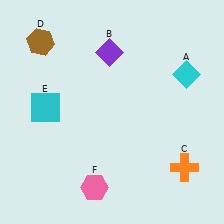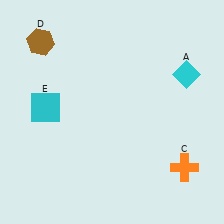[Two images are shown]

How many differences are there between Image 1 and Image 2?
There are 2 differences between the two images.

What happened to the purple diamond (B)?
The purple diamond (B) was removed in Image 2. It was in the top-left area of Image 1.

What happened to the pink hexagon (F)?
The pink hexagon (F) was removed in Image 2. It was in the bottom-left area of Image 1.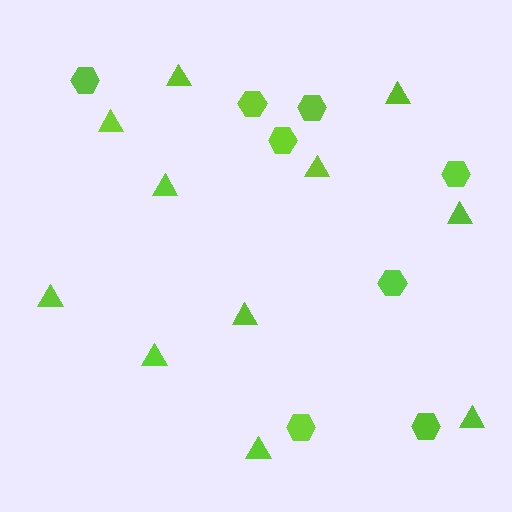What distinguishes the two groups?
There are 2 groups: one group of triangles (11) and one group of hexagons (8).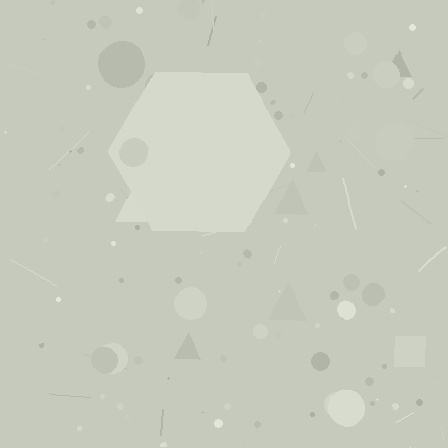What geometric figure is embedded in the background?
A hexagon is embedded in the background.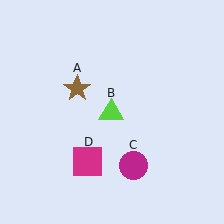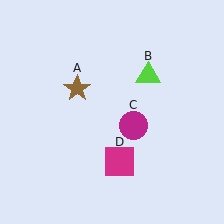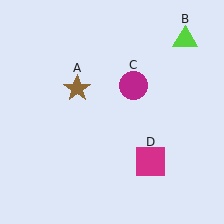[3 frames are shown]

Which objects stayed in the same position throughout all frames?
Brown star (object A) remained stationary.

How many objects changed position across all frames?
3 objects changed position: lime triangle (object B), magenta circle (object C), magenta square (object D).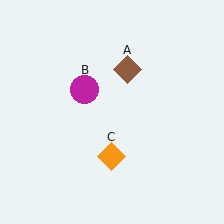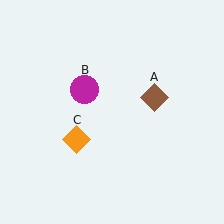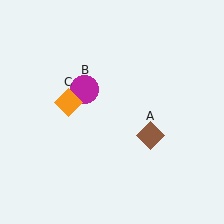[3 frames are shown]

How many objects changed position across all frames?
2 objects changed position: brown diamond (object A), orange diamond (object C).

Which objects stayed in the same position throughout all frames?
Magenta circle (object B) remained stationary.